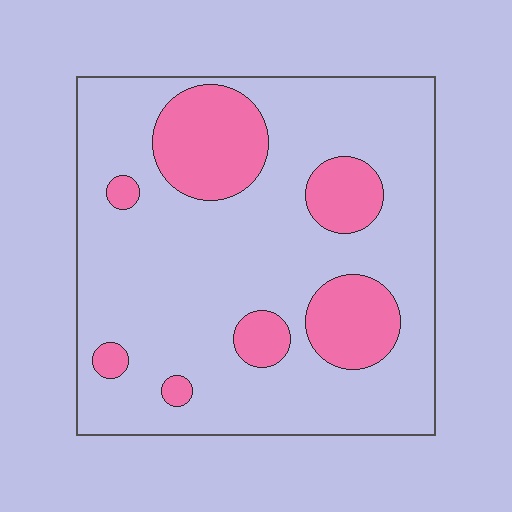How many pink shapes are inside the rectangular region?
7.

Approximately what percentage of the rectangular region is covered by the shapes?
Approximately 20%.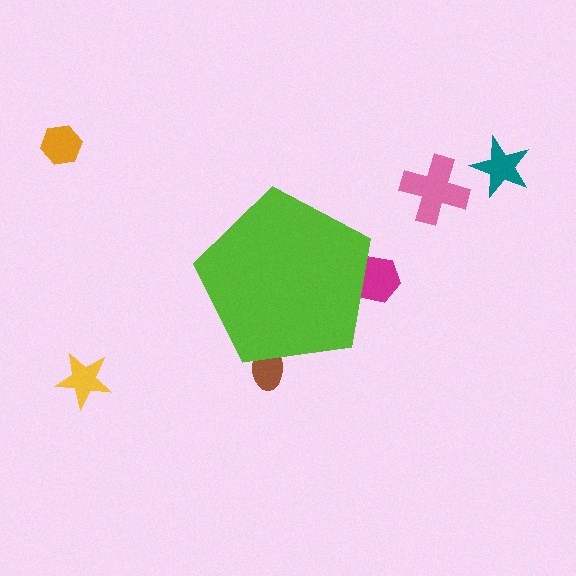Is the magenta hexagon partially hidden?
Yes, the magenta hexagon is partially hidden behind the lime pentagon.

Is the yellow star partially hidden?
No, the yellow star is fully visible.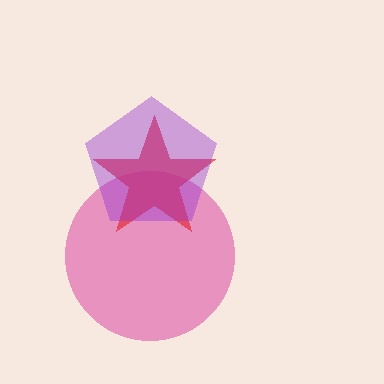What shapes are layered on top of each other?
The layered shapes are: a magenta circle, a red star, a purple pentagon.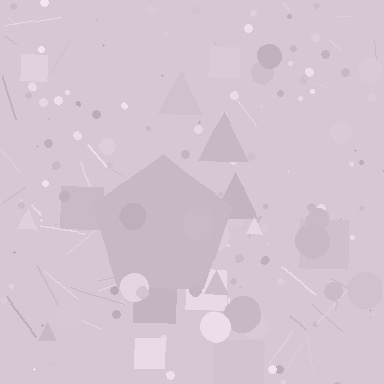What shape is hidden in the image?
A pentagon is hidden in the image.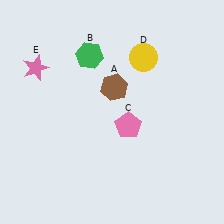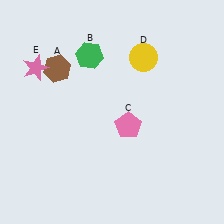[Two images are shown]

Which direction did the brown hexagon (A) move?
The brown hexagon (A) moved left.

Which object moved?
The brown hexagon (A) moved left.